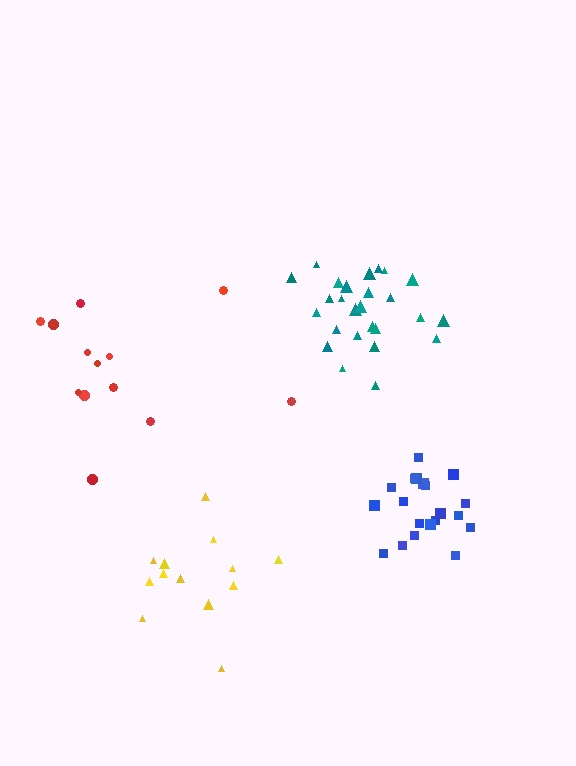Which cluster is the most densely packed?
Blue.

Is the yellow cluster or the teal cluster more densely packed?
Teal.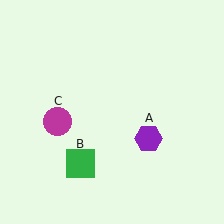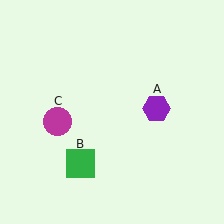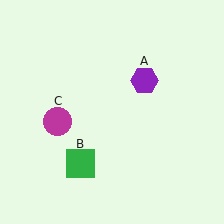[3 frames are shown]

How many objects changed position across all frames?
1 object changed position: purple hexagon (object A).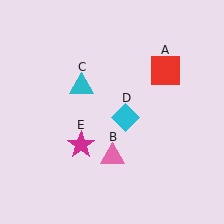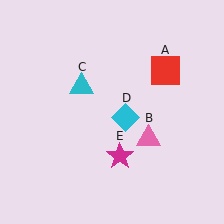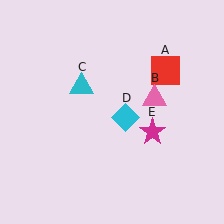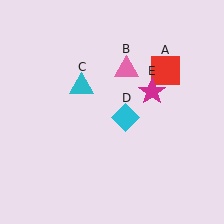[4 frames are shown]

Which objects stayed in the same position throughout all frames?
Red square (object A) and cyan triangle (object C) and cyan diamond (object D) remained stationary.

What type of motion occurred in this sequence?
The pink triangle (object B), magenta star (object E) rotated counterclockwise around the center of the scene.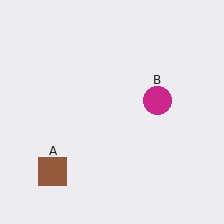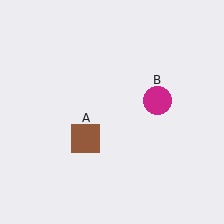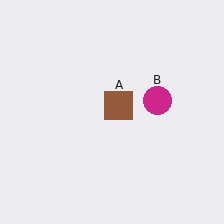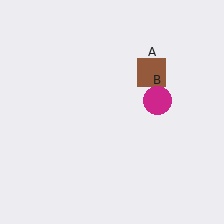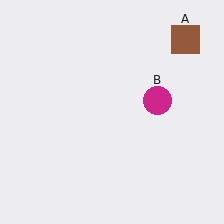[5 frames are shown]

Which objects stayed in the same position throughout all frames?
Magenta circle (object B) remained stationary.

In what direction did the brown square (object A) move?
The brown square (object A) moved up and to the right.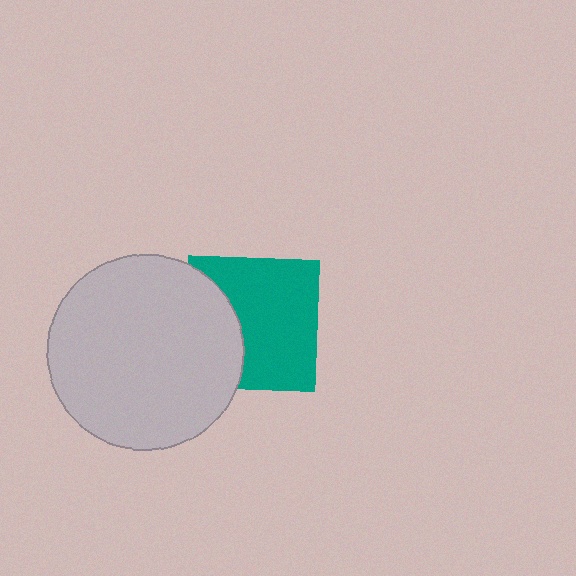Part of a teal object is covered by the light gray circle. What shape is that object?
It is a square.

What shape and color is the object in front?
The object in front is a light gray circle.